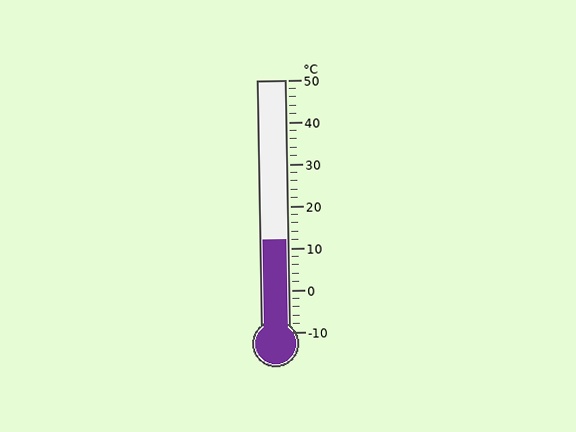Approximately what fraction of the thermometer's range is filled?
The thermometer is filled to approximately 35% of its range.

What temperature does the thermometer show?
The thermometer shows approximately 12°C.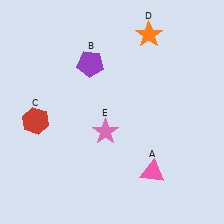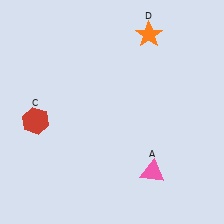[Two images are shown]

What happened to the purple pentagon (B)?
The purple pentagon (B) was removed in Image 2. It was in the top-left area of Image 1.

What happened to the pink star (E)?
The pink star (E) was removed in Image 2. It was in the bottom-left area of Image 1.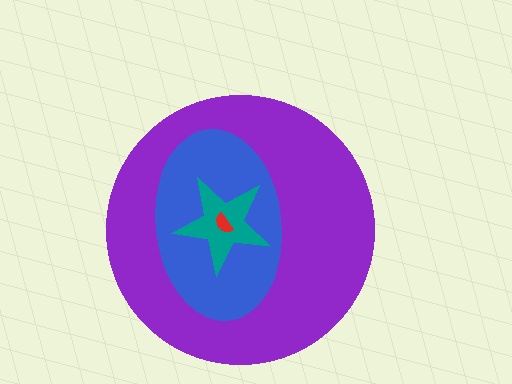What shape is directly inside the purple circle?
The blue ellipse.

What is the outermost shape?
The purple circle.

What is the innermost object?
The red semicircle.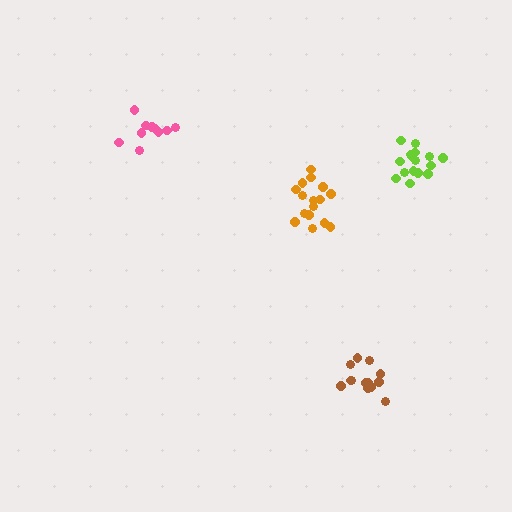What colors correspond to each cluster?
The clusters are colored: pink, brown, orange, lime.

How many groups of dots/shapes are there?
There are 4 groups.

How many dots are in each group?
Group 1: 11 dots, Group 2: 13 dots, Group 3: 16 dots, Group 4: 16 dots (56 total).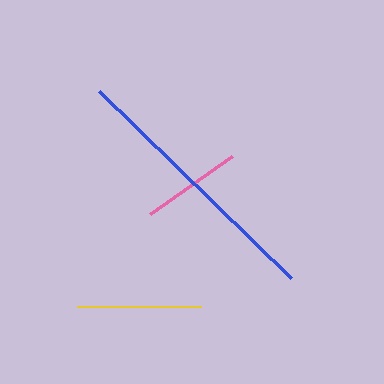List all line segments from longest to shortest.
From longest to shortest: blue, yellow, pink.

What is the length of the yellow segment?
The yellow segment is approximately 124 pixels long.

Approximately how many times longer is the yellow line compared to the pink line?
The yellow line is approximately 1.2 times the length of the pink line.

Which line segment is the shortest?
The pink line is the shortest at approximately 101 pixels.